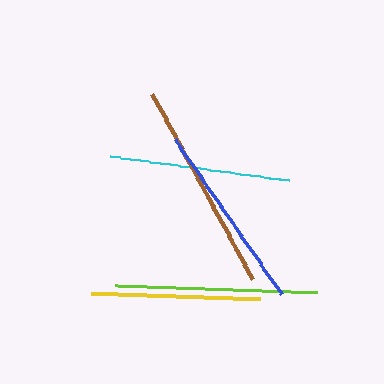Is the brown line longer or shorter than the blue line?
The brown line is longer than the blue line.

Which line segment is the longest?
The brown line is the longest at approximately 210 pixels.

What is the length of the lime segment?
The lime segment is approximately 202 pixels long.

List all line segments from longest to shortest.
From longest to shortest: brown, lime, blue, cyan, yellow.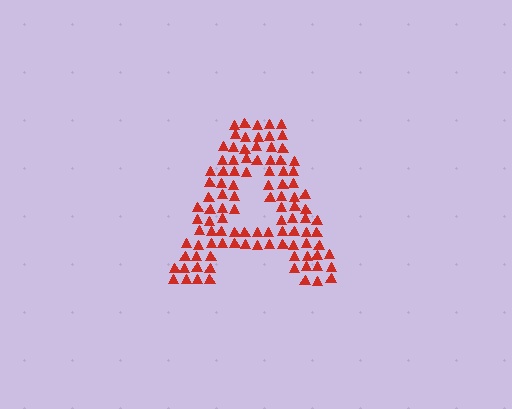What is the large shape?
The large shape is the letter A.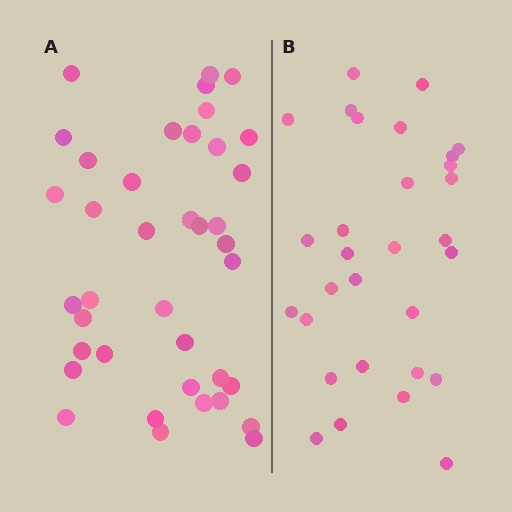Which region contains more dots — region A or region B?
Region A (the left region) has more dots.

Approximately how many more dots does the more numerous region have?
Region A has roughly 8 or so more dots than region B.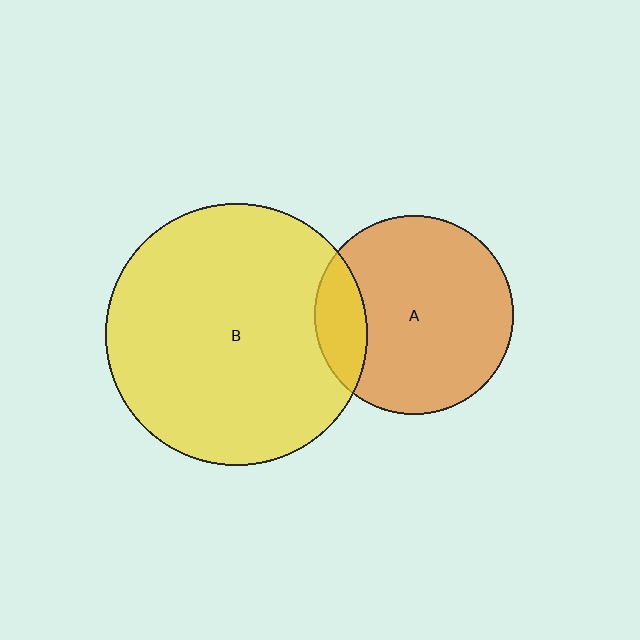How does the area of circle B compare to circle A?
Approximately 1.8 times.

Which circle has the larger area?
Circle B (yellow).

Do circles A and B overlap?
Yes.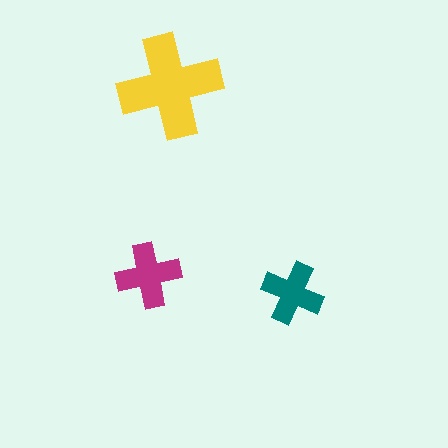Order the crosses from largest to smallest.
the yellow one, the magenta one, the teal one.